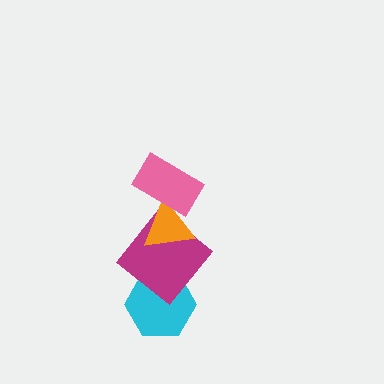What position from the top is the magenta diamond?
The magenta diamond is 3rd from the top.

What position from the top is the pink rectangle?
The pink rectangle is 1st from the top.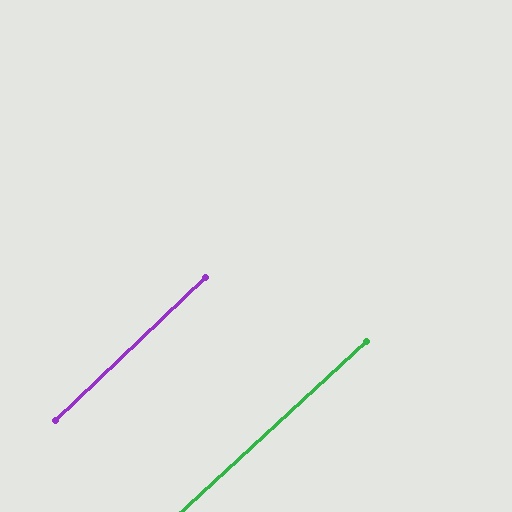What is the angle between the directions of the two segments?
Approximately 1 degree.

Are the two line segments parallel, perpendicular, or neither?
Parallel — their directions differ by only 1.0°.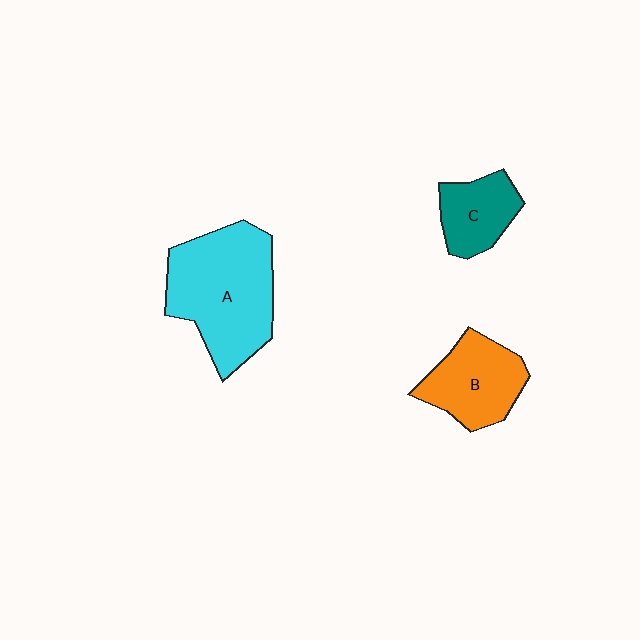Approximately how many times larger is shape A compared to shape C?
Approximately 2.3 times.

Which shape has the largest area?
Shape A (cyan).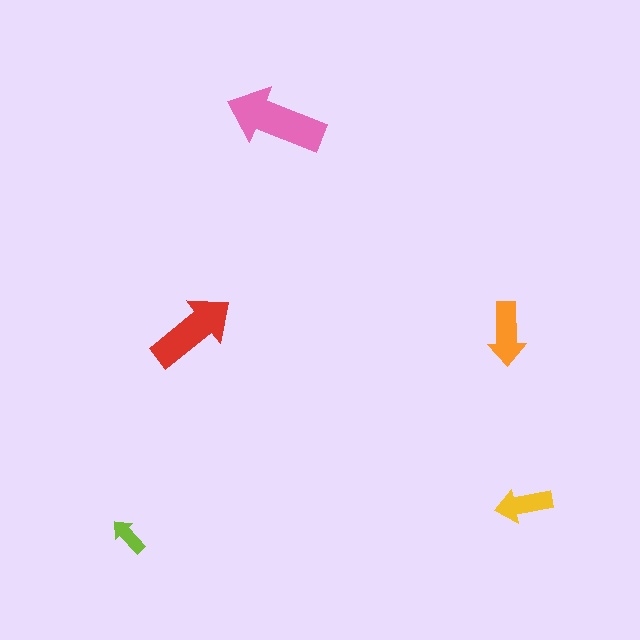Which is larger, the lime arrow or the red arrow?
The red one.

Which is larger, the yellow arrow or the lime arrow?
The yellow one.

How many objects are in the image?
There are 5 objects in the image.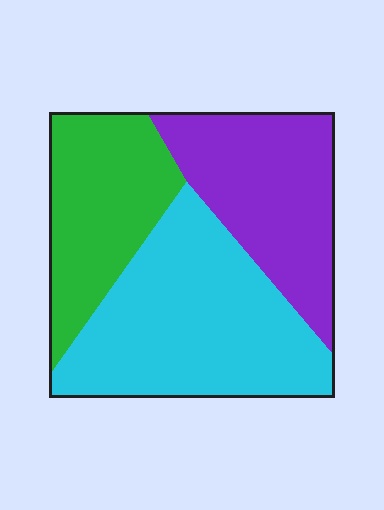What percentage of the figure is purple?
Purple takes up about one third (1/3) of the figure.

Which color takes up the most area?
Cyan, at roughly 45%.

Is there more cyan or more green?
Cyan.